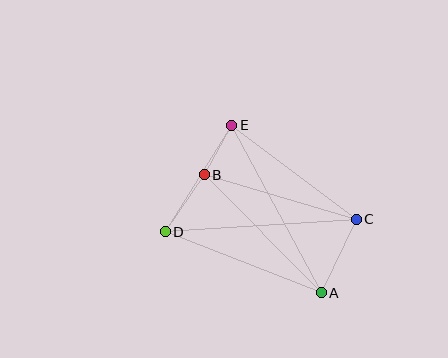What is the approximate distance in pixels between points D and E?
The distance between D and E is approximately 126 pixels.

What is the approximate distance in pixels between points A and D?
The distance between A and D is approximately 168 pixels.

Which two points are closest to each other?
Points B and E are closest to each other.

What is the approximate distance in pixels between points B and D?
The distance between B and D is approximately 69 pixels.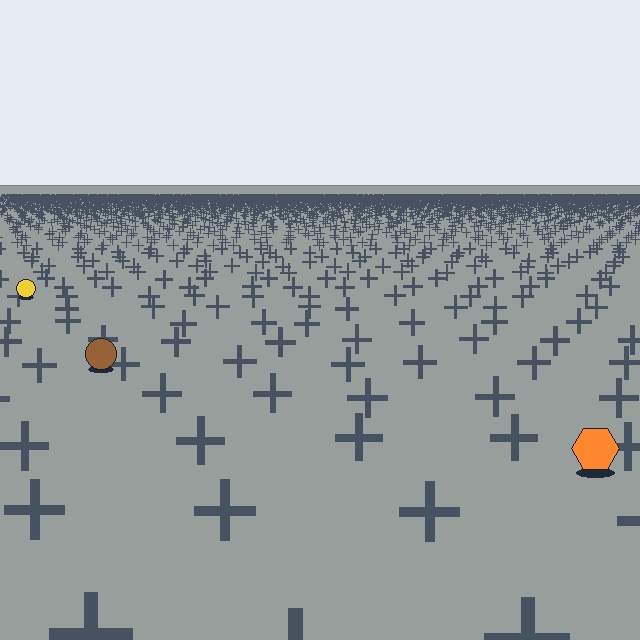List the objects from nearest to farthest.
From nearest to farthest: the orange hexagon, the brown circle, the yellow circle.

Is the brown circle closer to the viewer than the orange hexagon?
No. The orange hexagon is closer — you can tell from the texture gradient: the ground texture is coarser near it.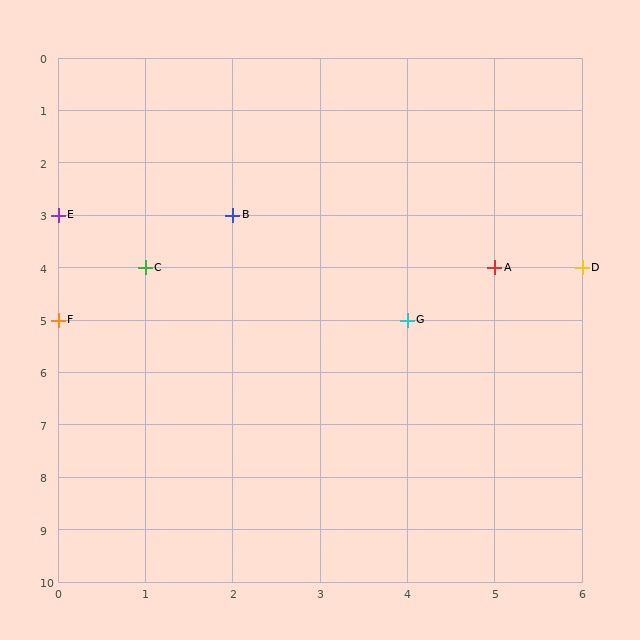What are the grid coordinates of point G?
Point G is at grid coordinates (4, 5).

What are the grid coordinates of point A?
Point A is at grid coordinates (5, 4).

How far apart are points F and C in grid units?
Points F and C are 1 column and 1 row apart (about 1.4 grid units diagonally).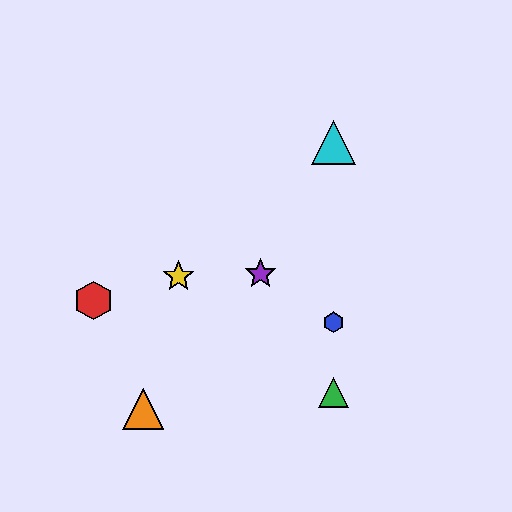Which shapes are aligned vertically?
The blue hexagon, the green triangle, the cyan triangle are aligned vertically.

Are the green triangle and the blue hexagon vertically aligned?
Yes, both are at x≈333.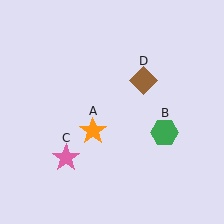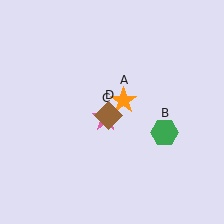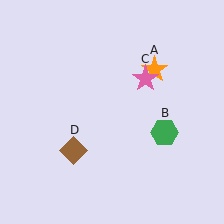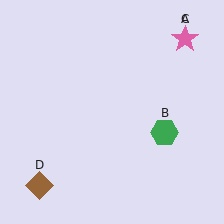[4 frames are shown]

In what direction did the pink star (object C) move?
The pink star (object C) moved up and to the right.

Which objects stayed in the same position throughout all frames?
Green hexagon (object B) remained stationary.